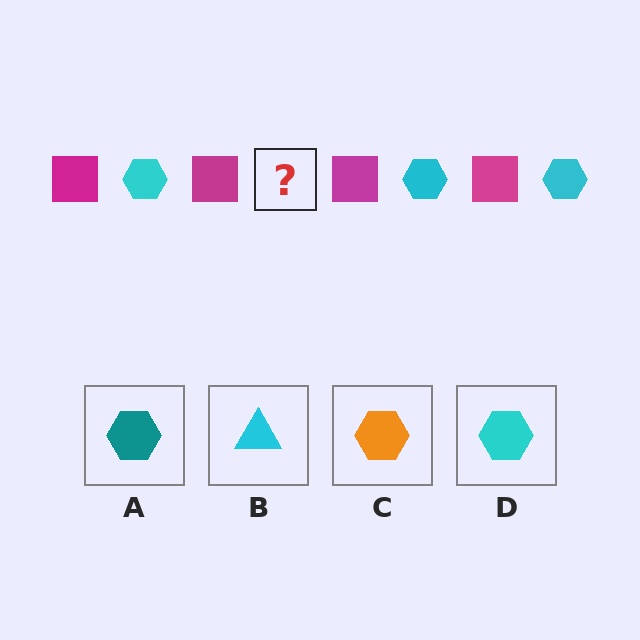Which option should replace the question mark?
Option D.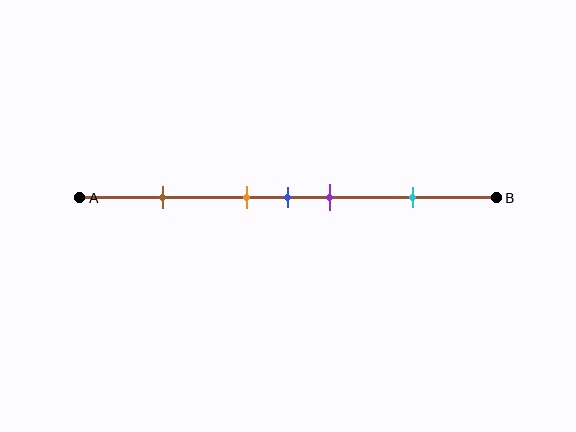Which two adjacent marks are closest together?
The orange and blue marks are the closest adjacent pair.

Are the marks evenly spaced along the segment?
No, the marks are not evenly spaced.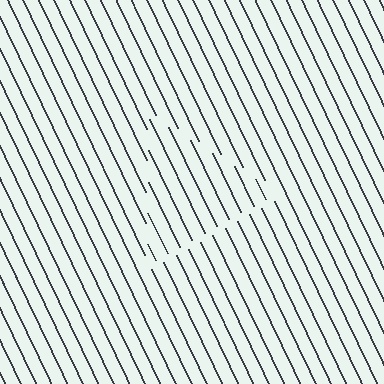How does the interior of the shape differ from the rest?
The interior of the shape contains the same grating, shifted by half a period — the contour is defined by the phase discontinuity where line-ends from the inner and outer gratings abut.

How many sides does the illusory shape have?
3 sides — the line-ends trace a triangle.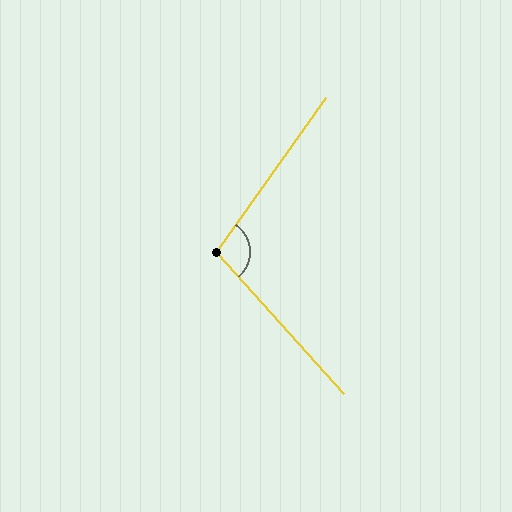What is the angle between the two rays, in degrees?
Approximately 103 degrees.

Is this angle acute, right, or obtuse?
It is obtuse.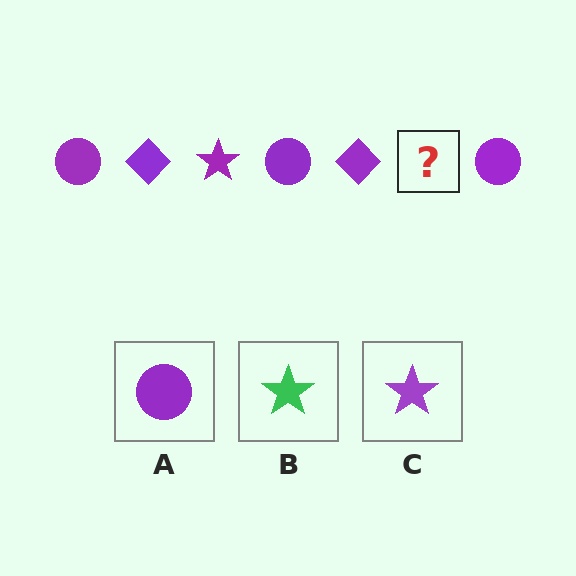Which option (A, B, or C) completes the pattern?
C.